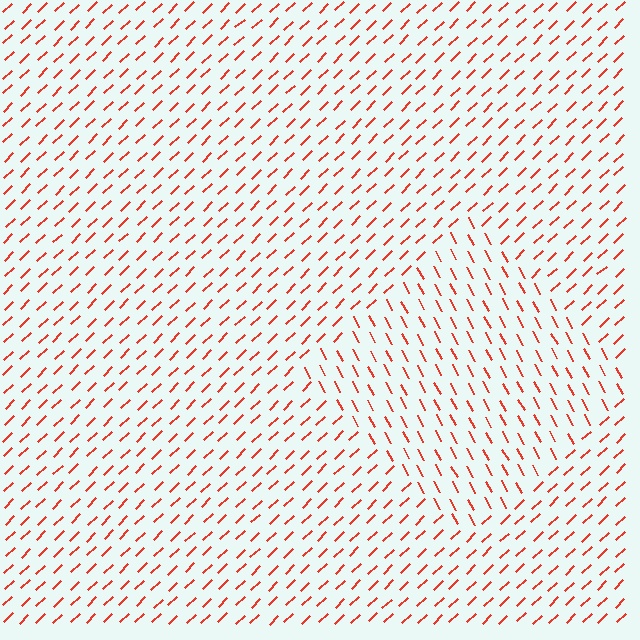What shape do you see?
I see a diamond.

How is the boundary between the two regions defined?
The boundary is defined purely by a change in line orientation (approximately 74 degrees difference). All lines are the same color and thickness.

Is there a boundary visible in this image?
Yes, there is a texture boundary formed by a change in line orientation.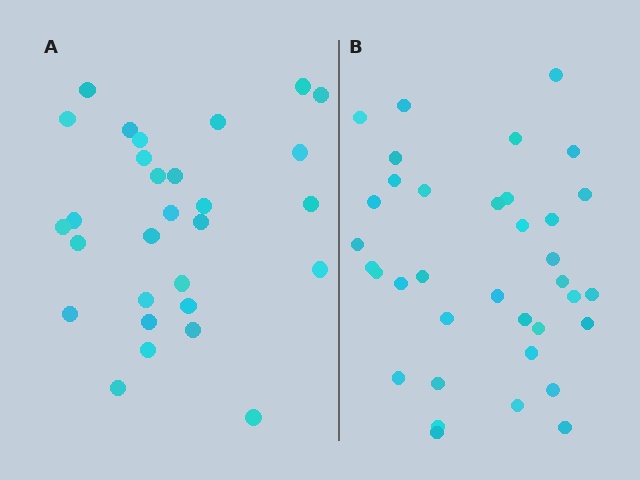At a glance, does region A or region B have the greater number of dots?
Region B (the right region) has more dots.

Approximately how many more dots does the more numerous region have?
Region B has roughly 8 or so more dots than region A.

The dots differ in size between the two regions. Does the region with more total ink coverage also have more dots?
No. Region A has more total ink coverage because its dots are larger, but region B actually contains more individual dots. Total area can be misleading — the number of items is what matters here.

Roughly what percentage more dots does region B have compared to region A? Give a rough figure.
About 25% more.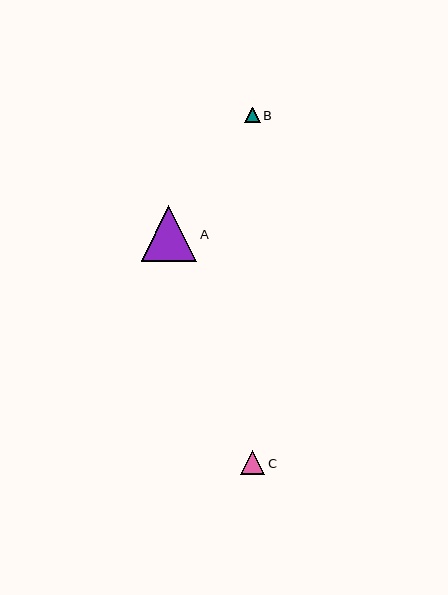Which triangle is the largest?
Triangle A is the largest with a size of approximately 56 pixels.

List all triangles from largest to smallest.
From largest to smallest: A, C, B.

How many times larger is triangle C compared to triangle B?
Triangle C is approximately 1.6 times the size of triangle B.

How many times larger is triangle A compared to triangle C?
Triangle A is approximately 2.3 times the size of triangle C.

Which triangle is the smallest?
Triangle B is the smallest with a size of approximately 15 pixels.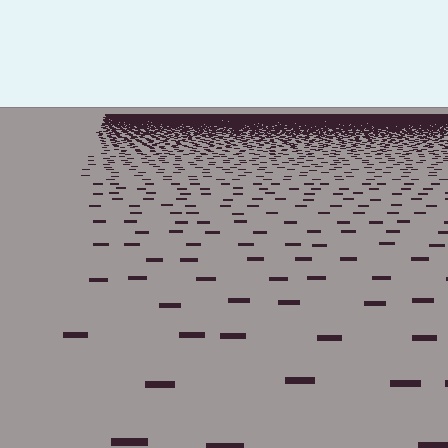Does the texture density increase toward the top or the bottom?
Density increases toward the top.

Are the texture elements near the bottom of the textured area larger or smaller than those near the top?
Larger. Near the bottom, elements are closer to the viewer and appear at a bigger on-screen size.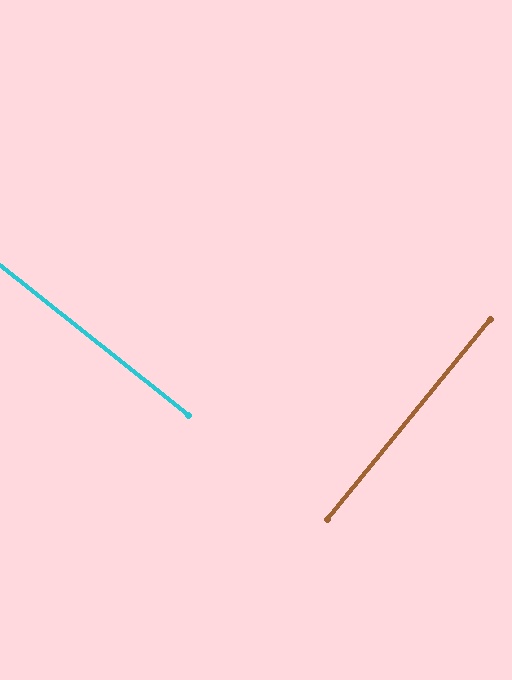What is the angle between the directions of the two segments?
Approximately 89 degrees.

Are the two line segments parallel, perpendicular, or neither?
Perpendicular — they meet at approximately 89°.